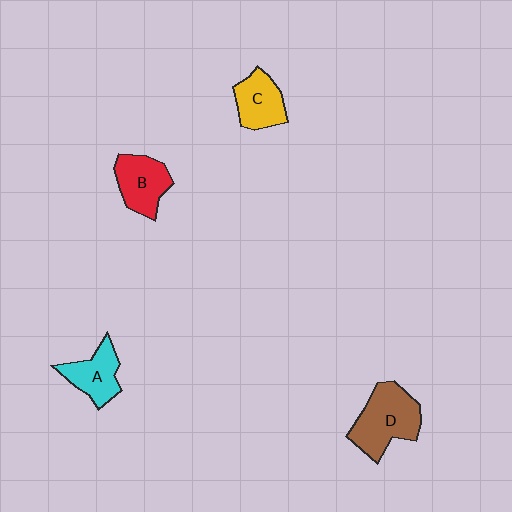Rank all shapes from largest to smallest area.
From largest to smallest: D (brown), B (red), C (yellow), A (cyan).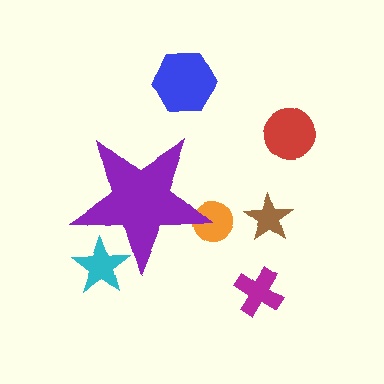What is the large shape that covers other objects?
A purple star.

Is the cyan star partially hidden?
Yes, the cyan star is partially hidden behind the purple star.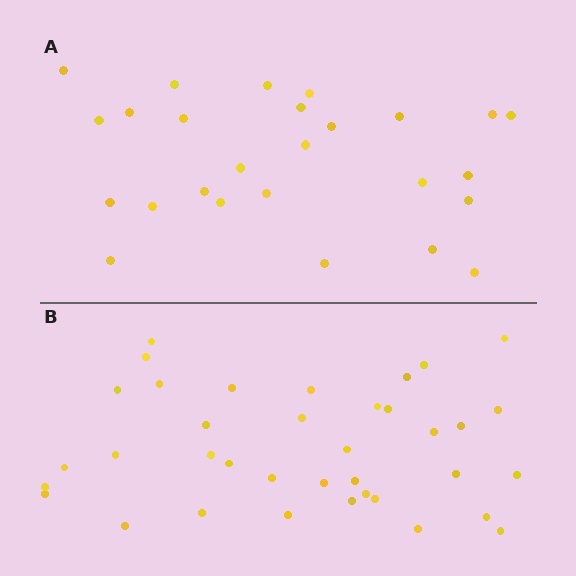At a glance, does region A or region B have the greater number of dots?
Region B (the bottom region) has more dots.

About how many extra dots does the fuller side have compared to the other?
Region B has roughly 12 or so more dots than region A.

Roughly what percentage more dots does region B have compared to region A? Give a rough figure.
About 40% more.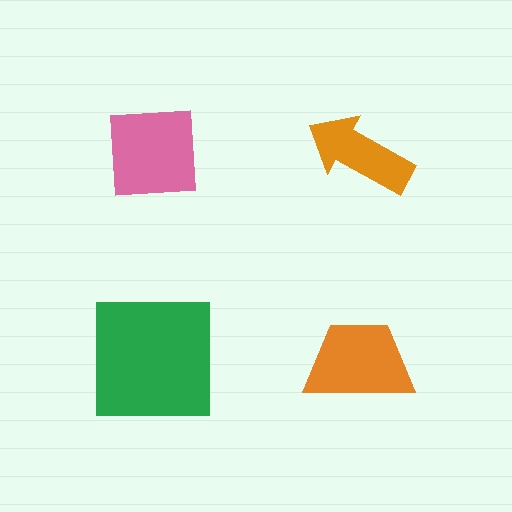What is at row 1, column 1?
A pink square.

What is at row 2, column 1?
A green square.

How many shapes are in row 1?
2 shapes.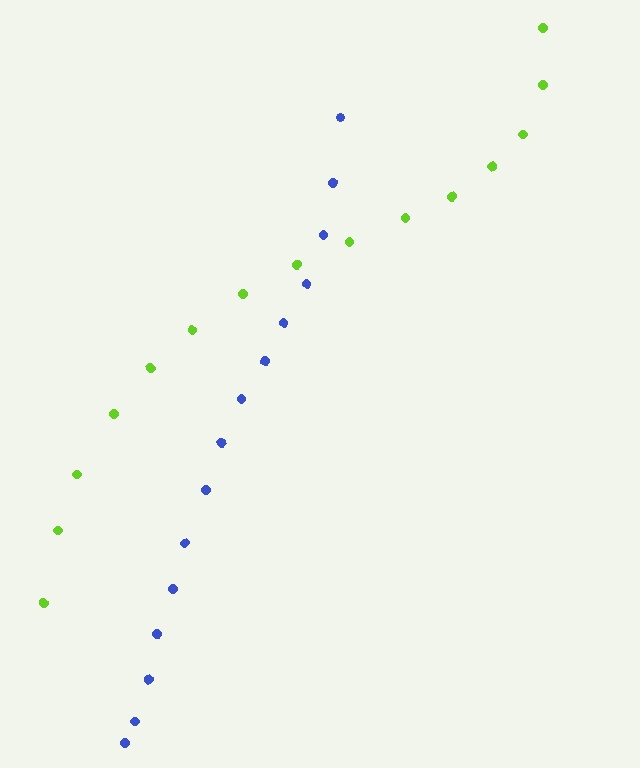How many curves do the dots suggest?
There are 2 distinct paths.